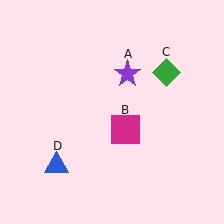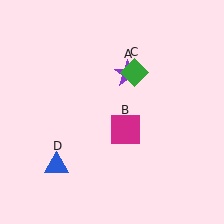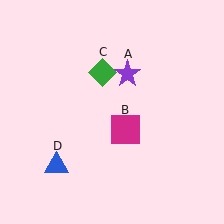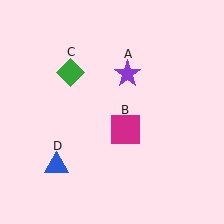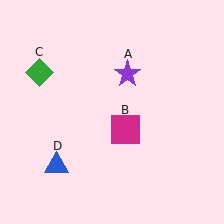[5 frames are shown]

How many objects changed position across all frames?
1 object changed position: green diamond (object C).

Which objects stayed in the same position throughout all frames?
Purple star (object A) and magenta square (object B) and blue triangle (object D) remained stationary.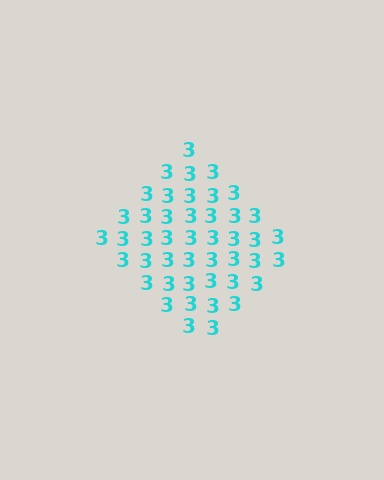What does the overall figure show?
The overall figure shows a diamond.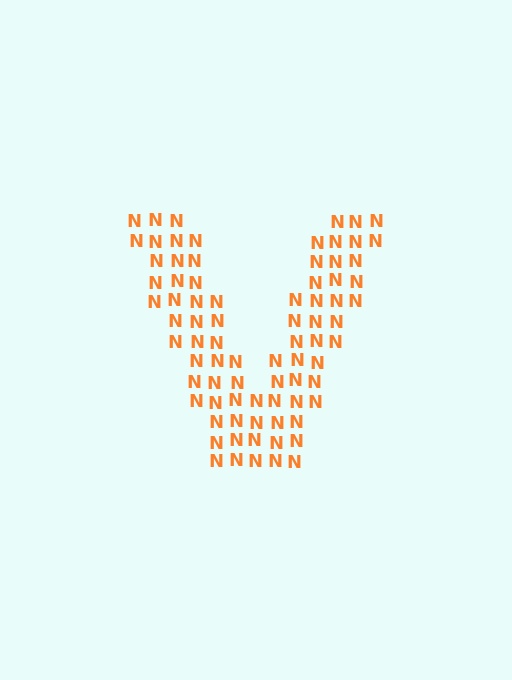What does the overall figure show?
The overall figure shows the letter V.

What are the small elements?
The small elements are letter N's.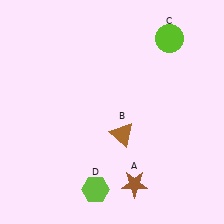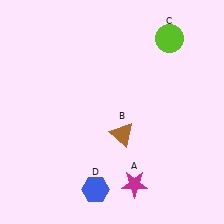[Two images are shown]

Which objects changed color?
A changed from brown to magenta. D changed from lime to blue.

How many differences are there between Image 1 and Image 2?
There are 2 differences between the two images.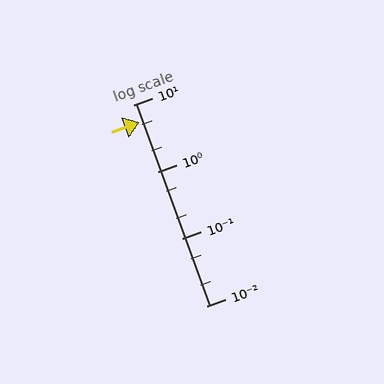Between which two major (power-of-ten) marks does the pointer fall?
The pointer is between 1 and 10.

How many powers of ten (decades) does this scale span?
The scale spans 3 decades, from 0.01 to 10.